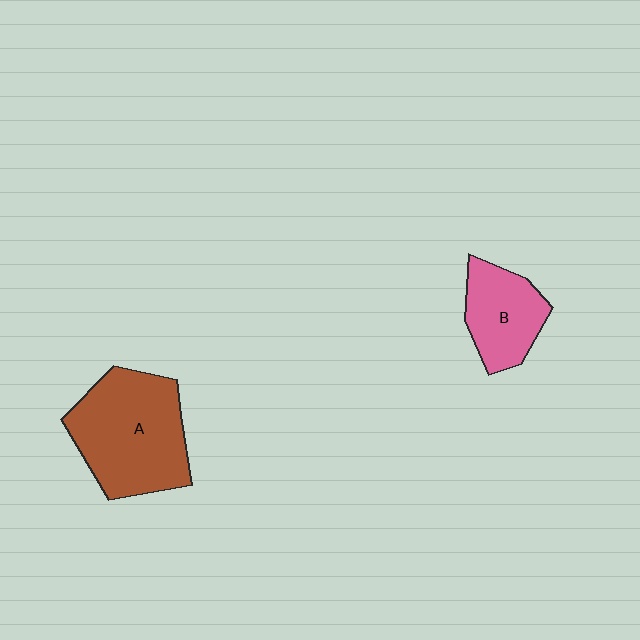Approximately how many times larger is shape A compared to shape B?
Approximately 1.8 times.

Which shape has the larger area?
Shape A (brown).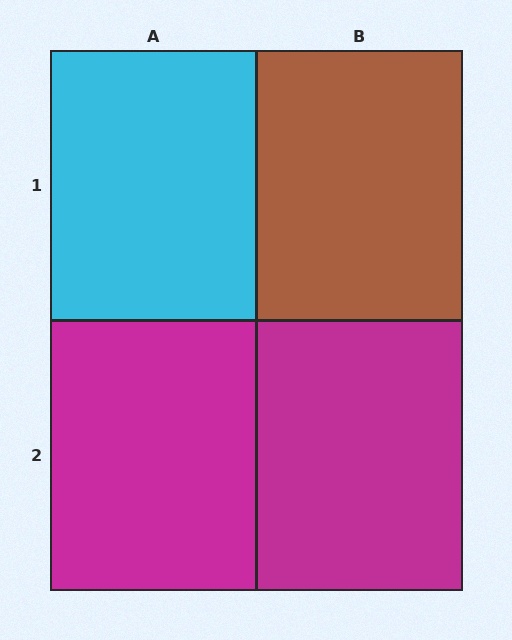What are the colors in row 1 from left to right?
Cyan, brown.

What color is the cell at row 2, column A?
Magenta.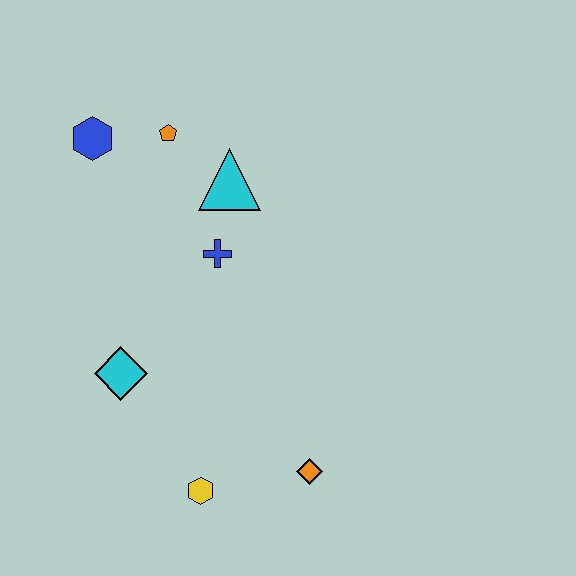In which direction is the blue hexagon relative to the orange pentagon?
The blue hexagon is to the left of the orange pentagon.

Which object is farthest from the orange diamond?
The blue hexagon is farthest from the orange diamond.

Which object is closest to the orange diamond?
The yellow hexagon is closest to the orange diamond.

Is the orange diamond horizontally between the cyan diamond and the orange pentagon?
No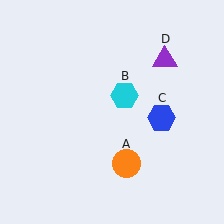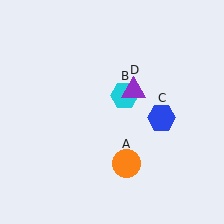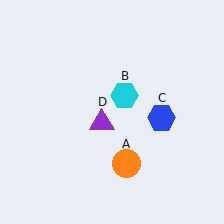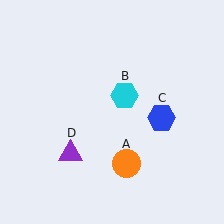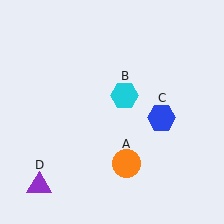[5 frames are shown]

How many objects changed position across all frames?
1 object changed position: purple triangle (object D).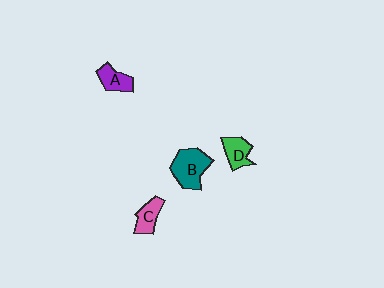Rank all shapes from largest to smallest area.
From largest to smallest: B (teal), D (green), A (purple), C (pink).